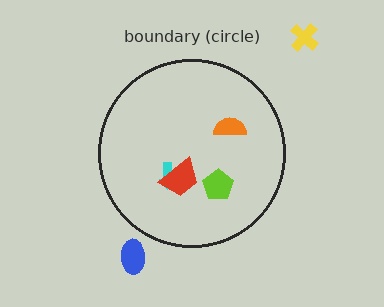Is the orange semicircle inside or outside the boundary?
Inside.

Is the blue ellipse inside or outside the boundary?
Outside.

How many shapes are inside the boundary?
4 inside, 2 outside.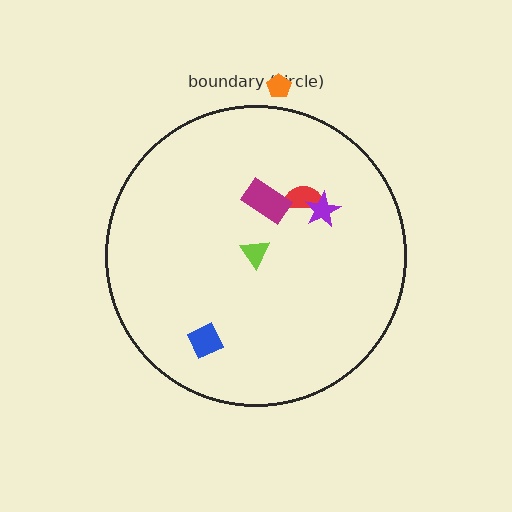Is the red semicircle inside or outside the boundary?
Inside.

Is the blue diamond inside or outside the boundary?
Inside.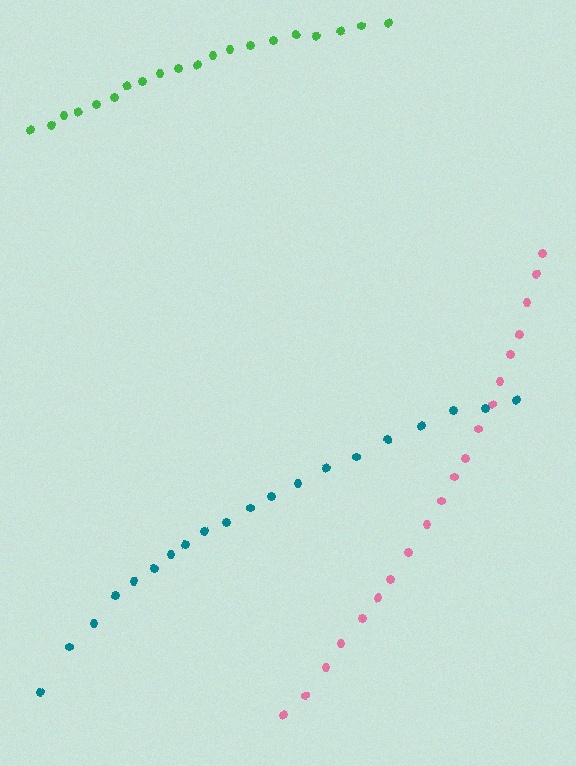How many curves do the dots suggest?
There are 3 distinct paths.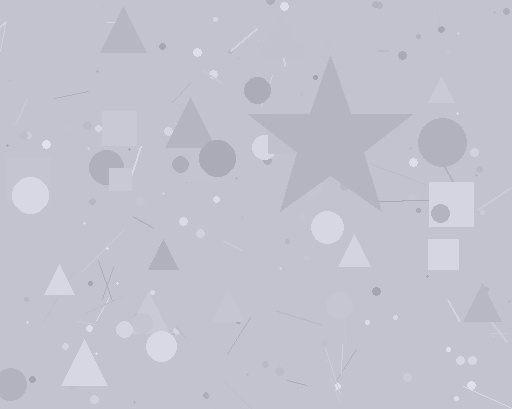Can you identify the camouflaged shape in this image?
The camouflaged shape is a star.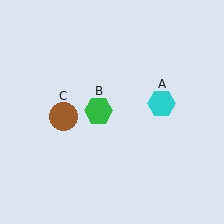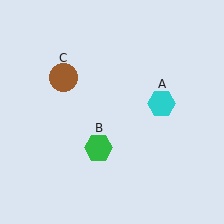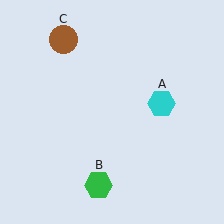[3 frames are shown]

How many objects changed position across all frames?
2 objects changed position: green hexagon (object B), brown circle (object C).